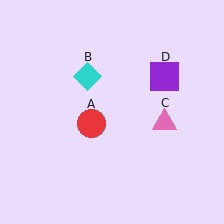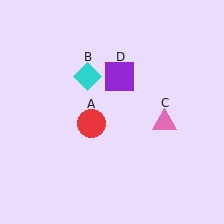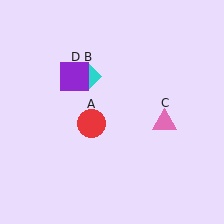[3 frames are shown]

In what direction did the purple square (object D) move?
The purple square (object D) moved left.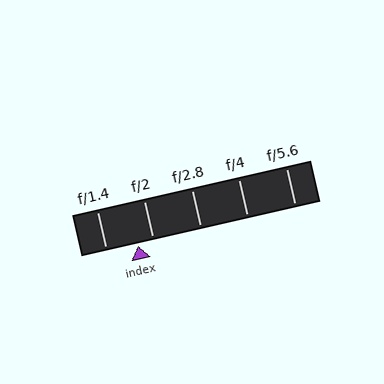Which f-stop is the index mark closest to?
The index mark is closest to f/2.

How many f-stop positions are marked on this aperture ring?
There are 5 f-stop positions marked.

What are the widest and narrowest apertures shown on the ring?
The widest aperture shown is f/1.4 and the narrowest is f/5.6.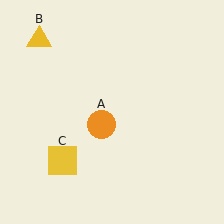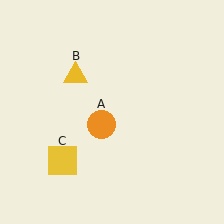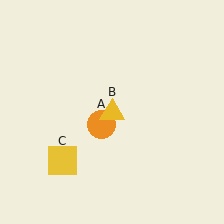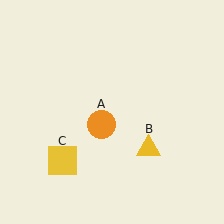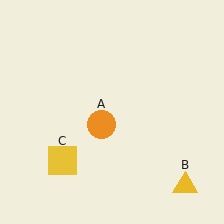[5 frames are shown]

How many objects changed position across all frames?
1 object changed position: yellow triangle (object B).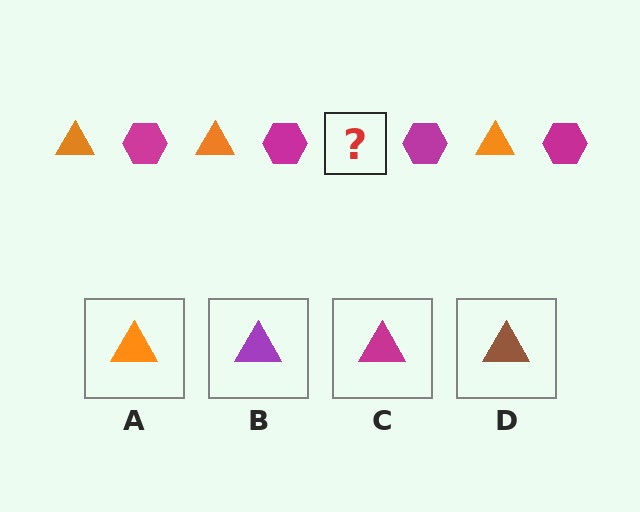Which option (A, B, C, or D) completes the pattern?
A.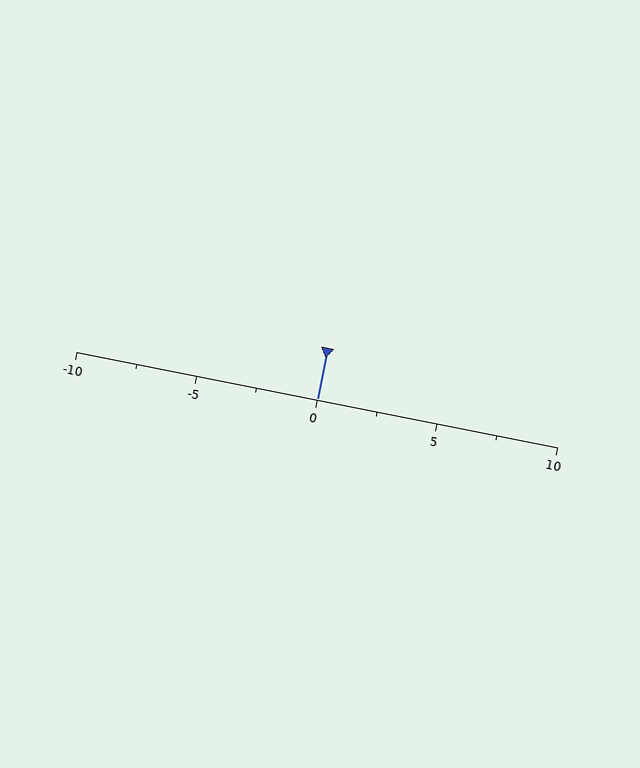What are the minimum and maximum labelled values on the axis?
The axis runs from -10 to 10.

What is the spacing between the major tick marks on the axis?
The major ticks are spaced 5 apart.